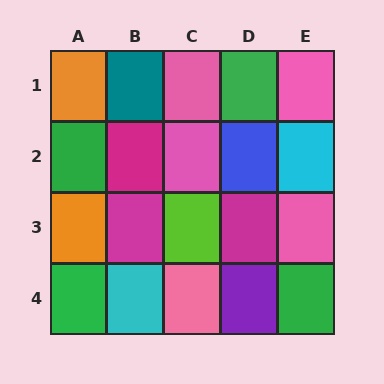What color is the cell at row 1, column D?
Green.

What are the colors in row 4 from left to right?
Green, cyan, pink, purple, green.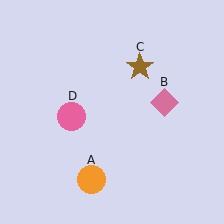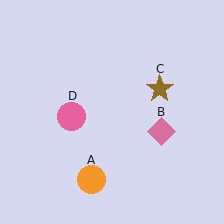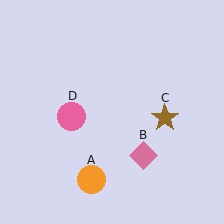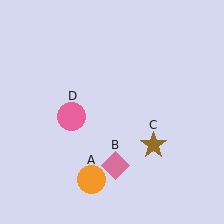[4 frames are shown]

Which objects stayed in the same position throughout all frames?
Orange circle (object A) and pink circle (object D) remained stationary.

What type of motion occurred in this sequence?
The pink diamond (object B), brown star (object C) rotated clockwise around the center of the scene.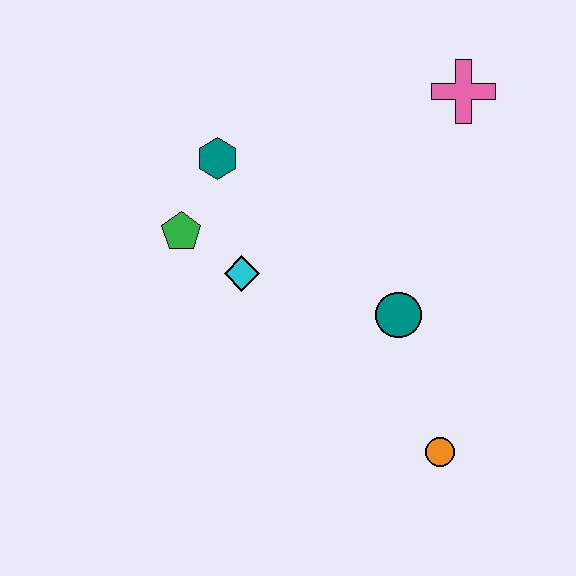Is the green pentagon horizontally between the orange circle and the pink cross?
No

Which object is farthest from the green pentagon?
The orange circle is farthest from the green pentagon.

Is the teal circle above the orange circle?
Yes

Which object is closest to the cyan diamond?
The green pentagon is closest to the cyan diamond.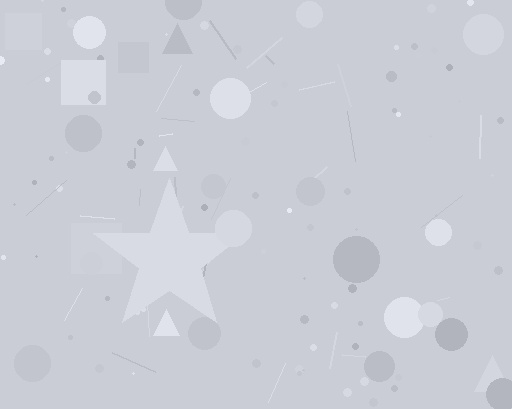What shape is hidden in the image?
A star is hidden in the image.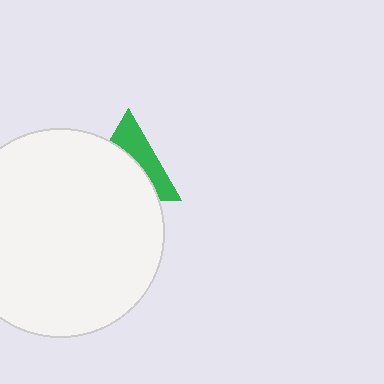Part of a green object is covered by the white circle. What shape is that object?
It is a triangle.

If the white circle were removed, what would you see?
You would see the complete green triangle.